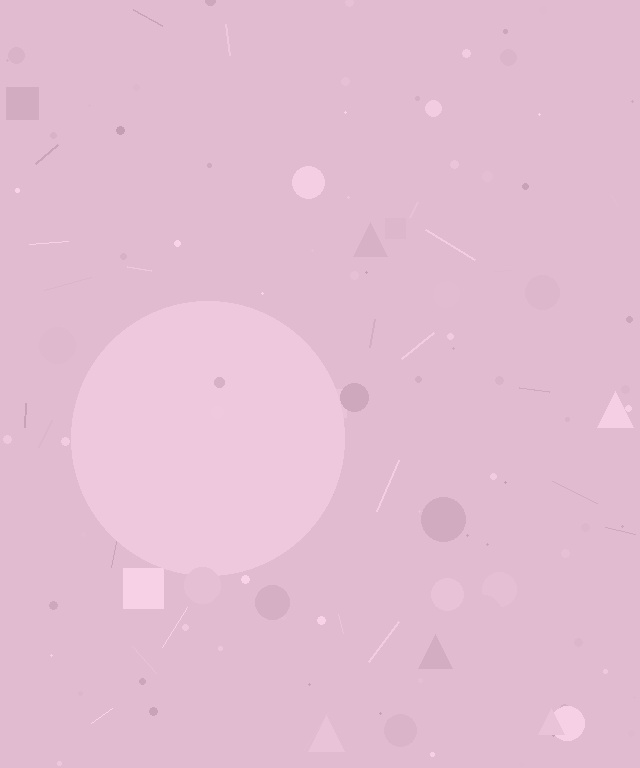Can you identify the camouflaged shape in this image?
The camouflaged shape is a circle.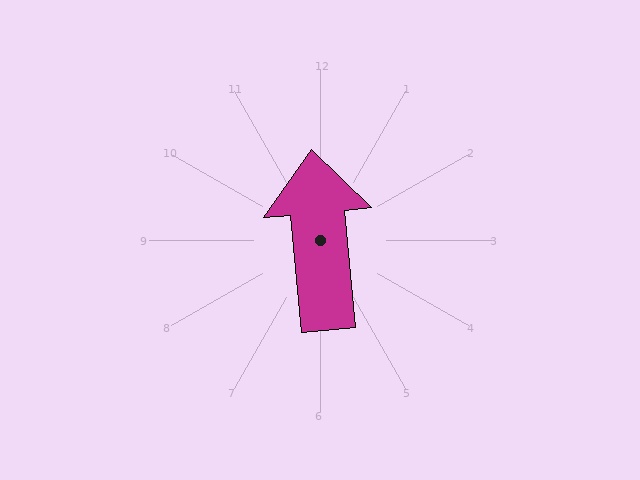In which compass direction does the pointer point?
North.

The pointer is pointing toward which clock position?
Roughly 12 o'clock.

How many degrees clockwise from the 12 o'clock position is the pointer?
Approximately 355 degrees.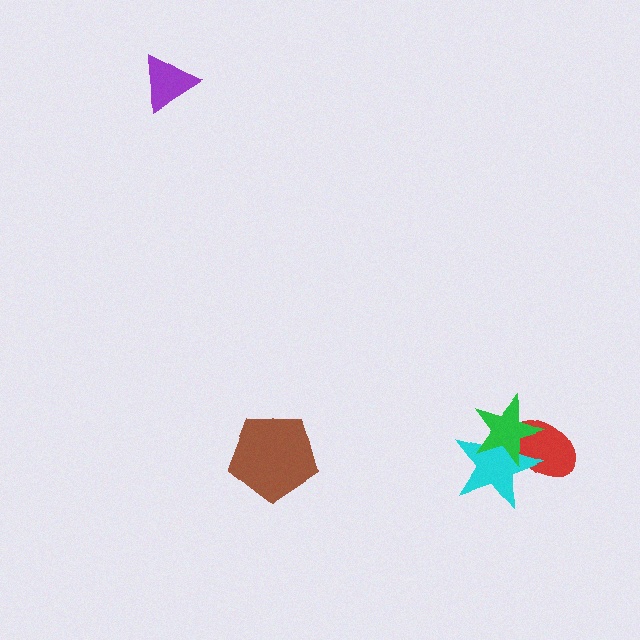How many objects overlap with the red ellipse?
2 objects overlap with the red ellipse.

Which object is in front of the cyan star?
The green star is in front of the cyan star.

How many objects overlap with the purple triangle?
0 objects overlap with the purple triangle.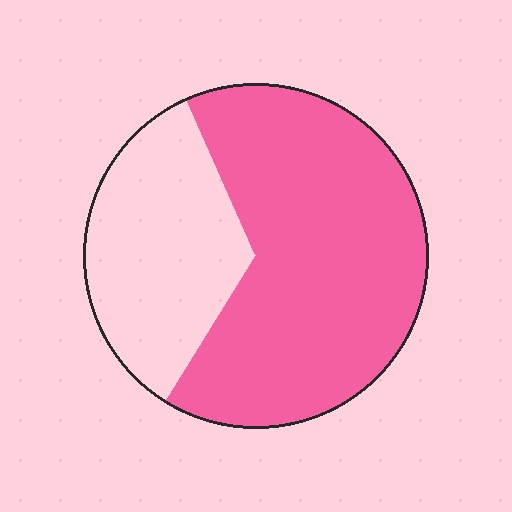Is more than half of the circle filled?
Yes.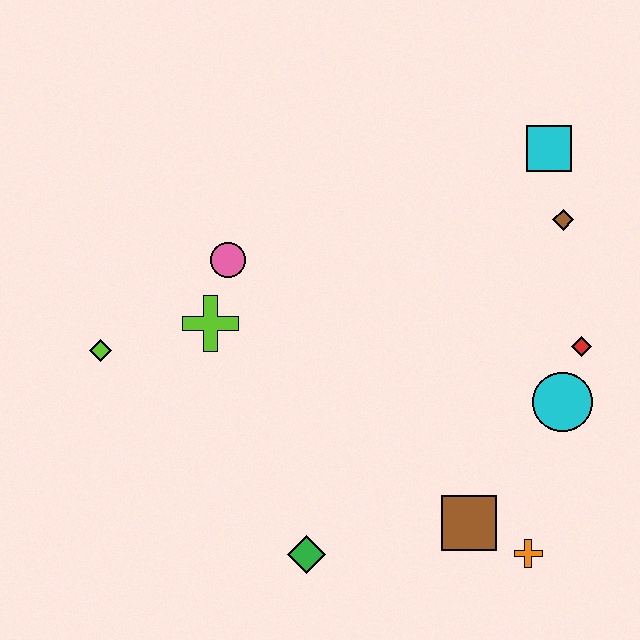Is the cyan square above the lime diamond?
Yes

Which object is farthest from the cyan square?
The lime diamond is farthest from the cyan square.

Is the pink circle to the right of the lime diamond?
Yes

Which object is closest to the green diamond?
The brown square is closest to the green diamond.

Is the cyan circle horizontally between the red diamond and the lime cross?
Yes